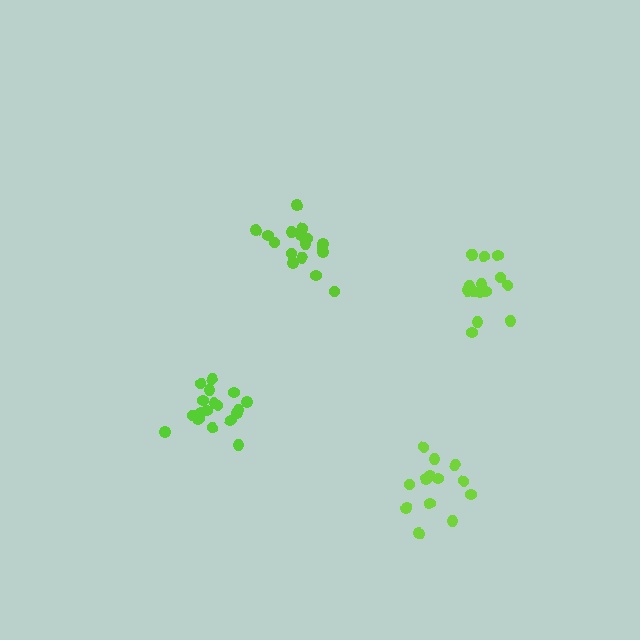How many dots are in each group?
Group 1: 18 dots, Group 2: 13 dots, Group 3: 16 dots, Group 4: 18 dots (65 total).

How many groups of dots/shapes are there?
There are 4 groups.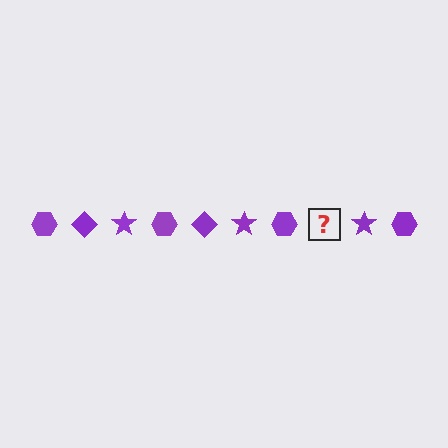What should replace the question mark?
The question mark should be replaced with a purple diamond.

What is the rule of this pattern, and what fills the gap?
The rule is that the pattern cycles through hexagon, diamond, star shapes in purple. The gap should be filled with a purple diamond.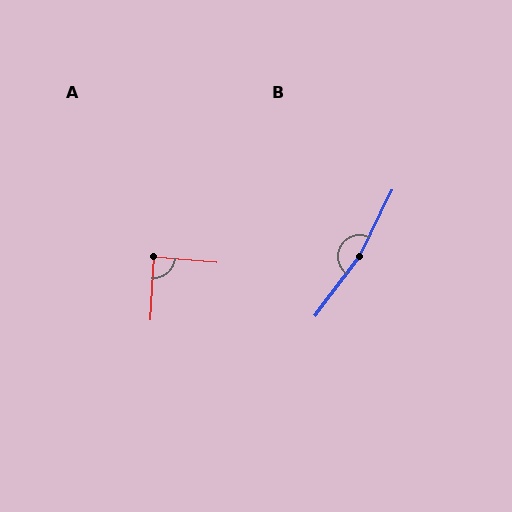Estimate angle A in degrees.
Approximately 88 degrees.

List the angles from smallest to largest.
A (88°), B (169°).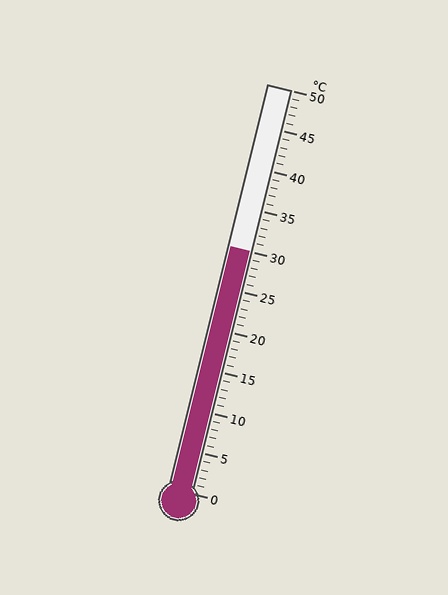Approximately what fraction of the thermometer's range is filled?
The thermometer is filled to approximately 60% of its range.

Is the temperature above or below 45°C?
The temperature is below 45°C.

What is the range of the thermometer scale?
The thermometer scale ranges from 0°C to 50°C.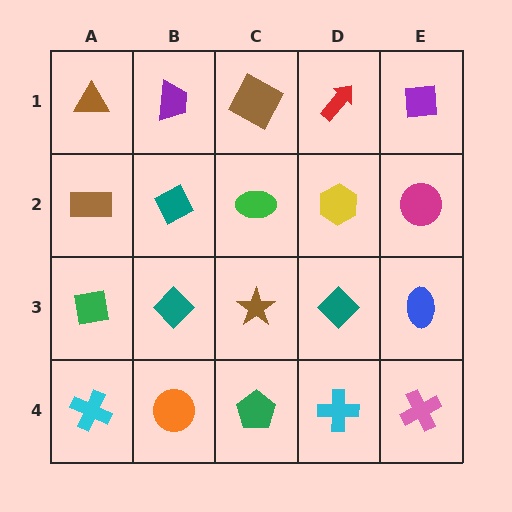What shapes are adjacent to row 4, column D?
A teal diamond (row 3, column D), a green pentagon (row 4, column C), a pink cross (row 4, column E).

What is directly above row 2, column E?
A purple square.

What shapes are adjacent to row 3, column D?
A yellow hexagon (row 2, column D), a cyan cross (row 4, column D), a brown star (row 3, column C), a blue ellipse (row 3, column E).